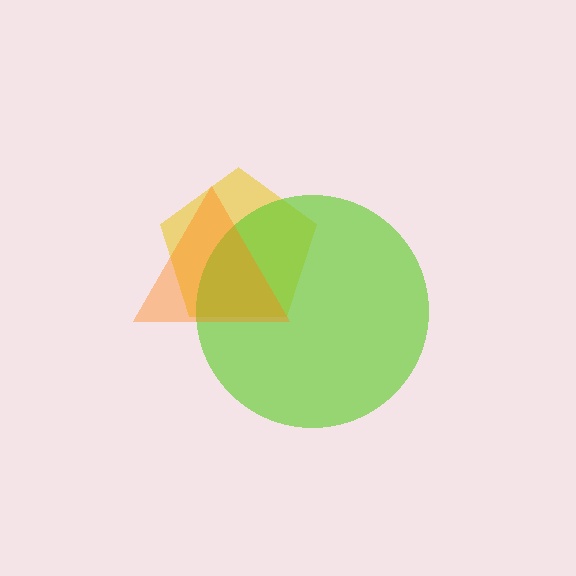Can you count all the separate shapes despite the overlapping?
Yes, there are 3 separate shapes.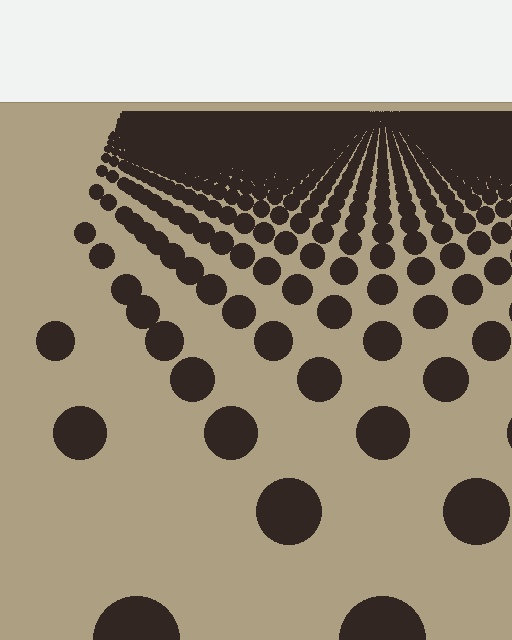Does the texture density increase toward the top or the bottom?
Density increases toward the top.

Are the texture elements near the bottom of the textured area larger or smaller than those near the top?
Larger. Near the bottom, elements are closer to the viewer and appear at a bigger on-screen size.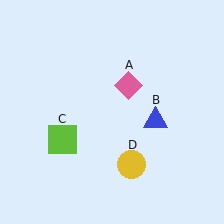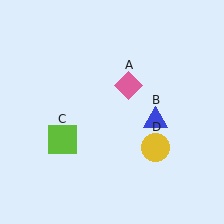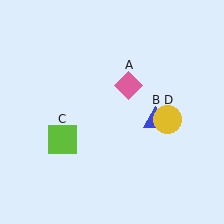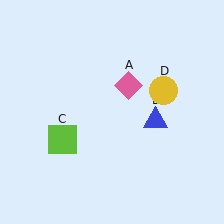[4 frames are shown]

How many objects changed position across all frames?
1 object changed position: yellow circle (object D).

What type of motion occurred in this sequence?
The yellow circle (object D) rotated counterclockwise around the center of the scene.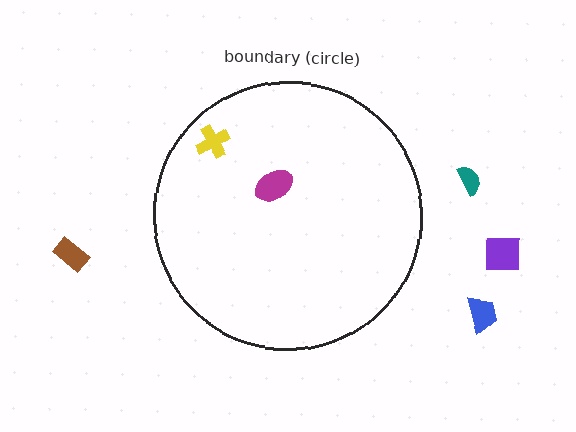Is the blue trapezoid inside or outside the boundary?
Outside.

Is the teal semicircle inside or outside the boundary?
Outside.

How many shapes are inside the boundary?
2 inside, 4 outside.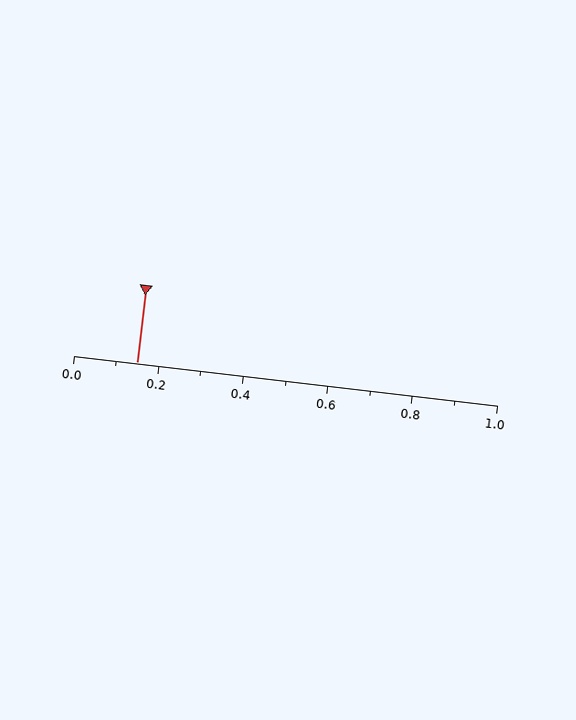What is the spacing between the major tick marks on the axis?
The major ticks are spaced 0.2 apart.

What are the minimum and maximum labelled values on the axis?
The axis runs from 0.0 to 1.0.